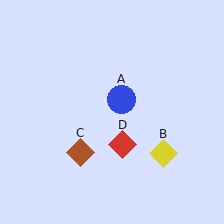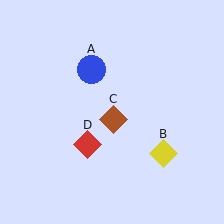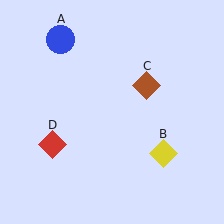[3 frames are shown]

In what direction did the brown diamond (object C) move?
The brown diamond (object C) moved up and to the right.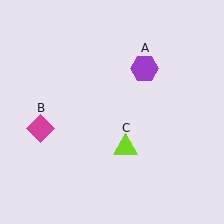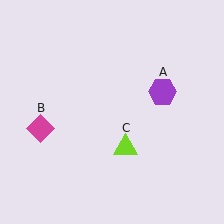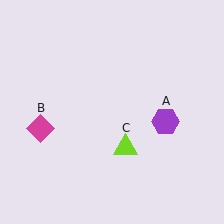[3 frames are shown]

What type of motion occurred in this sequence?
The purple hexagon (object A) rotated clockwise around the center of the scene.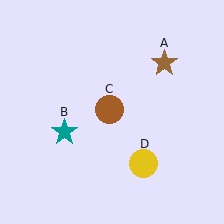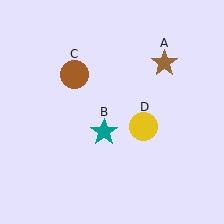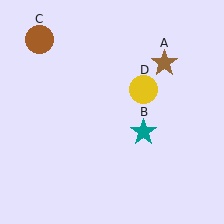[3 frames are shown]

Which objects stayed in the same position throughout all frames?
Brown star (object A) remained stationary.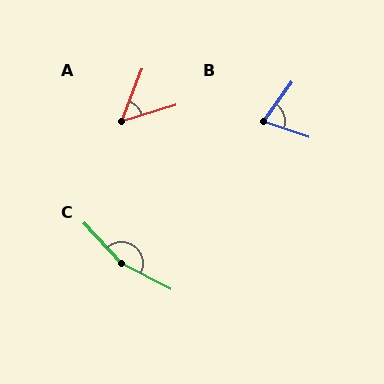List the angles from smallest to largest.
A (53°), B (73°), C (160°).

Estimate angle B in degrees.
Approximately 73 degrees.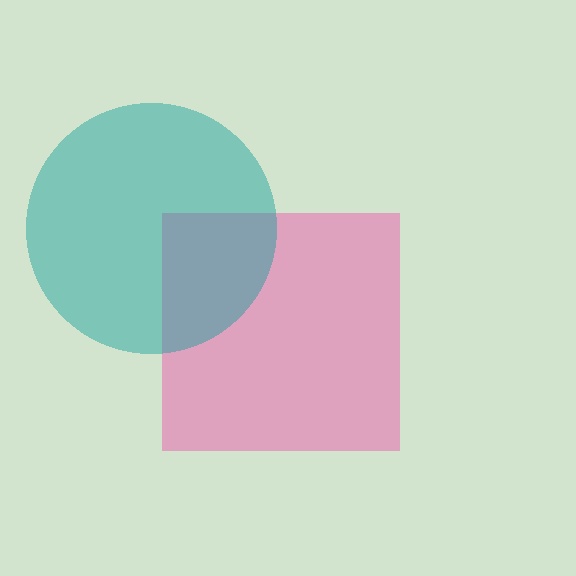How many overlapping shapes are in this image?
There are 2 overlapping shapes in the image.